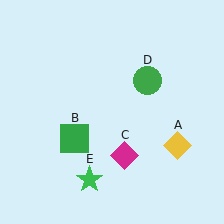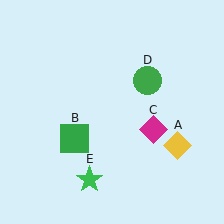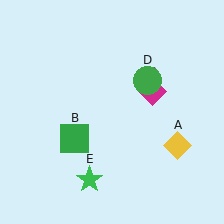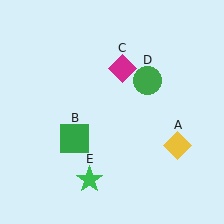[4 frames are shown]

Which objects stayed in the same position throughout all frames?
Yellow diamond (object A) and green square (object B) and green circle (object D) and green star (object E) remained stationary.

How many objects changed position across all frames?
1 object changed position: magenta diamond (object C).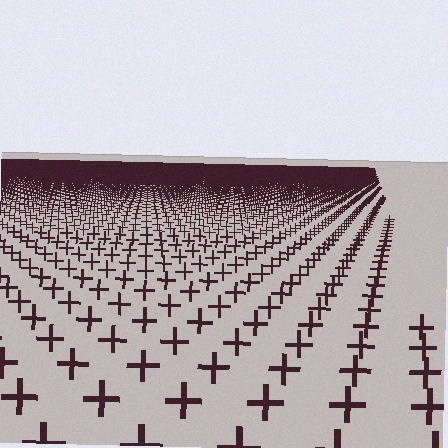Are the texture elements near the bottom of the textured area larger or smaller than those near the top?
Larger. Near the bottom, elements are closer to the viewer and appear at a bigger on-screen size.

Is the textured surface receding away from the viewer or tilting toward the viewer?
The surface is receding away from the viewer. Texture elements get smaller and denser toward the top.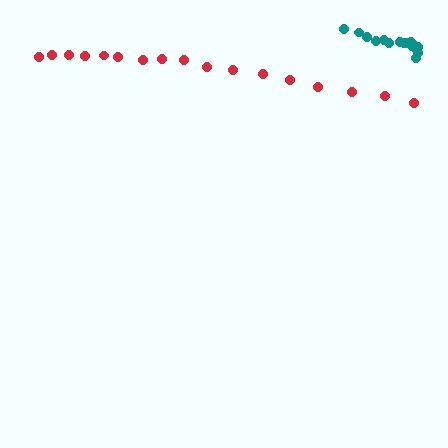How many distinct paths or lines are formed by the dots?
There are 2 distinct paths.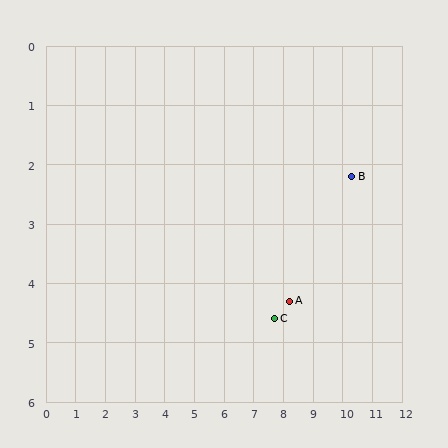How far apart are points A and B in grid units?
Points A and B are about 3.0 grid units apart.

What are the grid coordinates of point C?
Point C is at approximately (7.7, 4.6).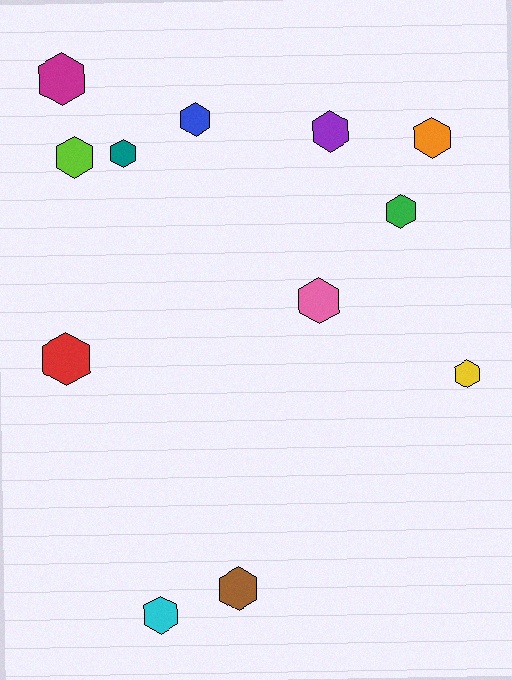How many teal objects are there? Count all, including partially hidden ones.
There is 1 teal object.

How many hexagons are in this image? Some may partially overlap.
There are 12 hexagons.